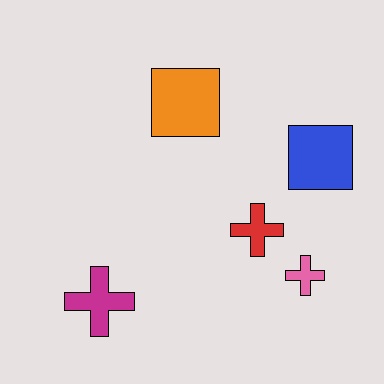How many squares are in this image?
There are 2 squares.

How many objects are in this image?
There are 5 objects.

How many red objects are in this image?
There is 1 red object.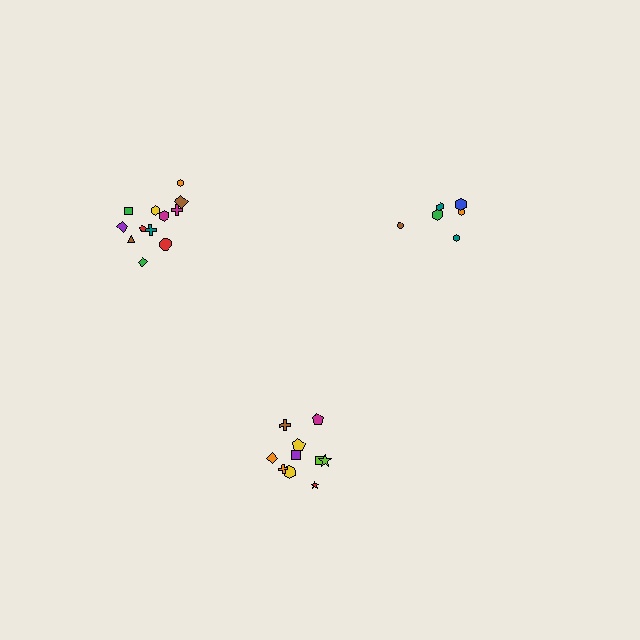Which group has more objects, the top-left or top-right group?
The top-left group.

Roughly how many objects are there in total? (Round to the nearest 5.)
Roughly 30 objects in total.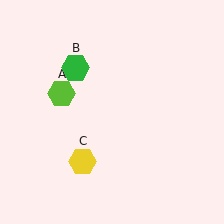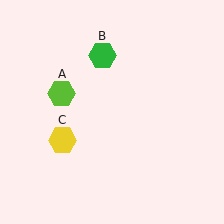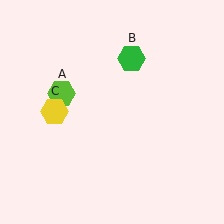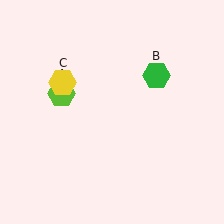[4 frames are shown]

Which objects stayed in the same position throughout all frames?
Lime hexagon (object A) remained stationary.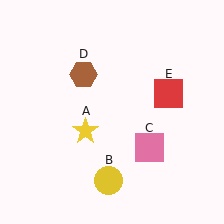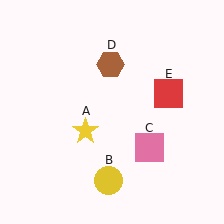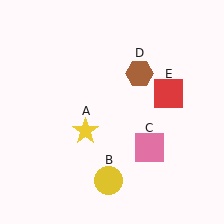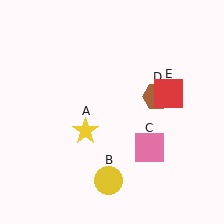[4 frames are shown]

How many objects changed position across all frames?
1 object changed position: brown hexagon (object D).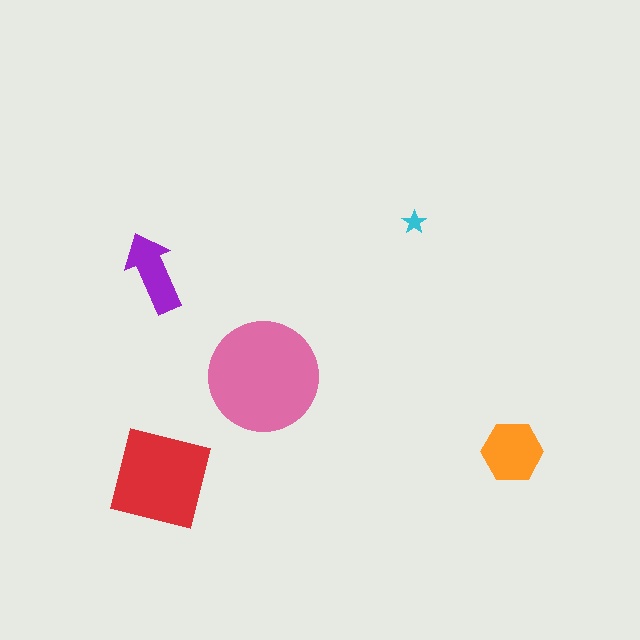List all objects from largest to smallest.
The pink circle, the red square, the orange hexagon, the purple arrow, the cyan star.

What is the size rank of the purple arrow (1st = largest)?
4th.